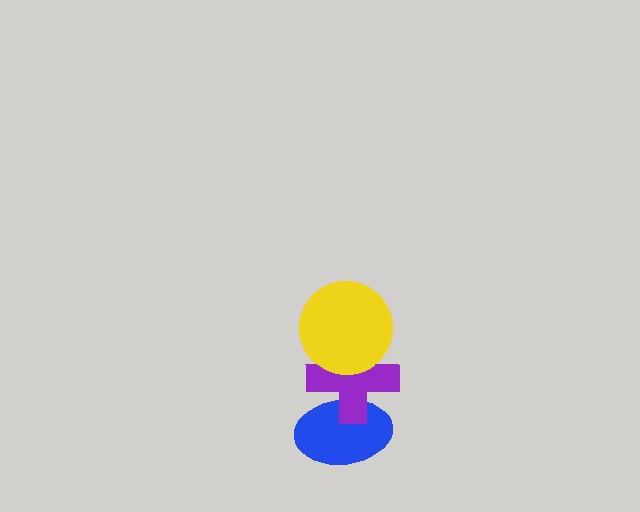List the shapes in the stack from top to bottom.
From top to bottom: the yellow circle, the purple cross, the blue ellipse.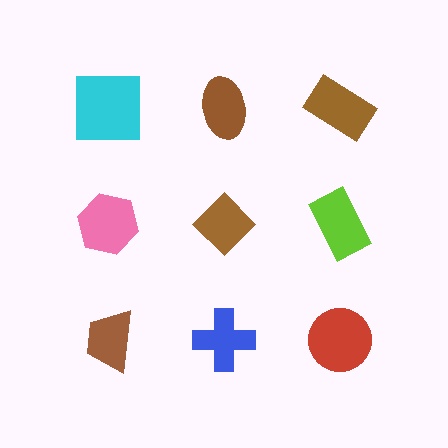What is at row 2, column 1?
A pink hexagon.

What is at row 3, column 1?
A brown trapezoid.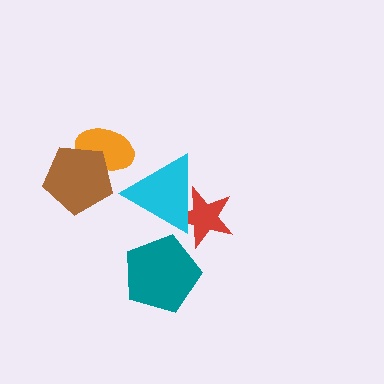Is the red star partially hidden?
Yes, it is partially covered by another shape.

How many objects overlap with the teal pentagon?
0 objects overlap with the teal pentagon.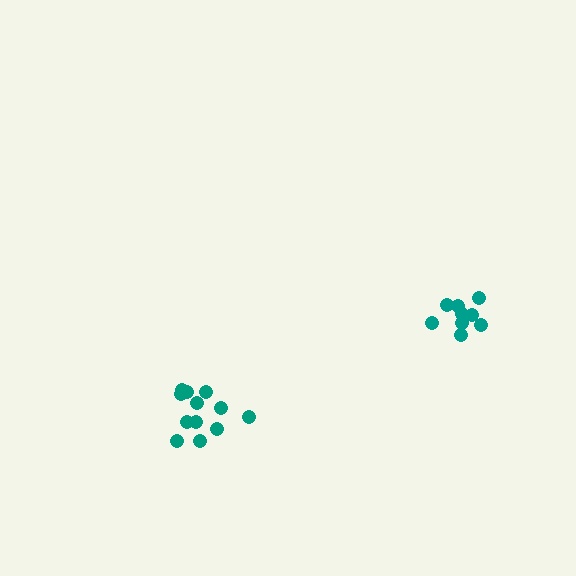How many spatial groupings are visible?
There are 2 spatial groupings.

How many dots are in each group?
Group 1: 12 dots, Group 2: 9 dots (21 total).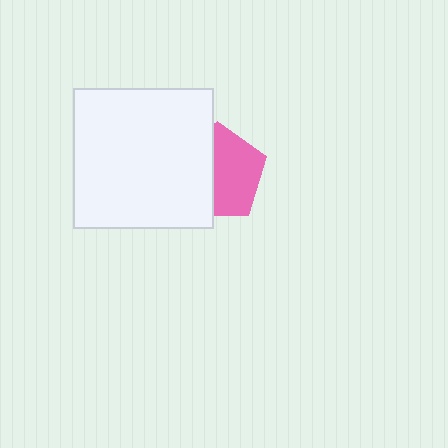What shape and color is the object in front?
The object in front is a white square.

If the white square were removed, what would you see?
You would see the complete pink pentagon.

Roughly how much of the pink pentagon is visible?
About half of it is visible (roughly 56%).